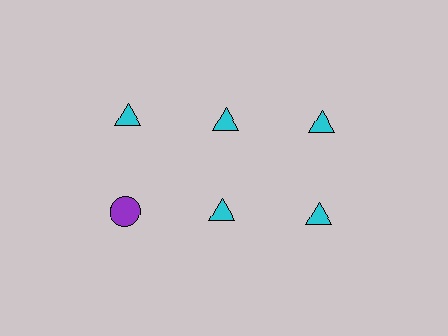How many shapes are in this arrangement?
There are 6 shapes arranged in a grid pattern.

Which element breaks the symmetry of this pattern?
The purple circle in the second row, leftmost column breaks the symmetry. All other shapes are cyan triangles.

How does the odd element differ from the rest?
It differs in both color (purple instead of cyan) and shape (circle instead of triangle).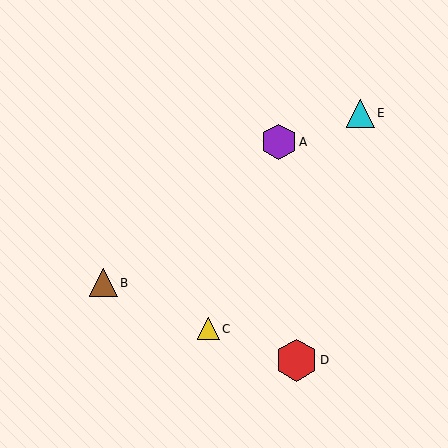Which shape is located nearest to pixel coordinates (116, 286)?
The brown triangle (labeled B) at (103, 283) is nearest to that location.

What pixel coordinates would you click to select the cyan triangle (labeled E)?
Click at (360, 113) to select the cyan triangle E.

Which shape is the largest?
The red hexagon (labeled D) is the largest.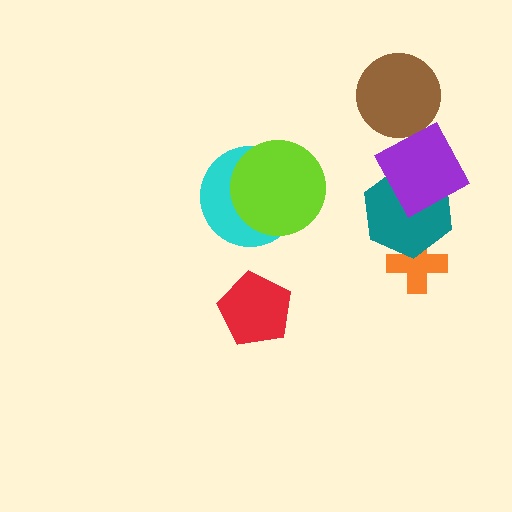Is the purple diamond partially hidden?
No, no other shape covers it.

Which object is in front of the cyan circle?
The lime circle is in front of the cyan circle.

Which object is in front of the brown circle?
The purple diamond is in front of the brown circle.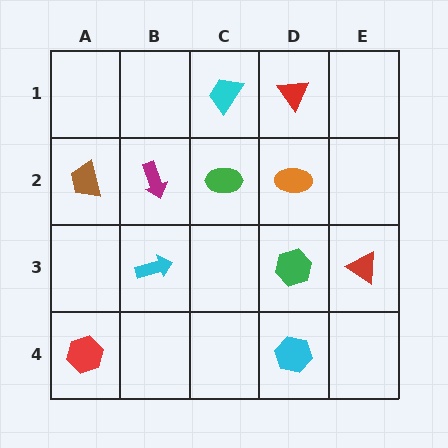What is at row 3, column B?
A cyan arrow.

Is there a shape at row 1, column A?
No, that cell is empty.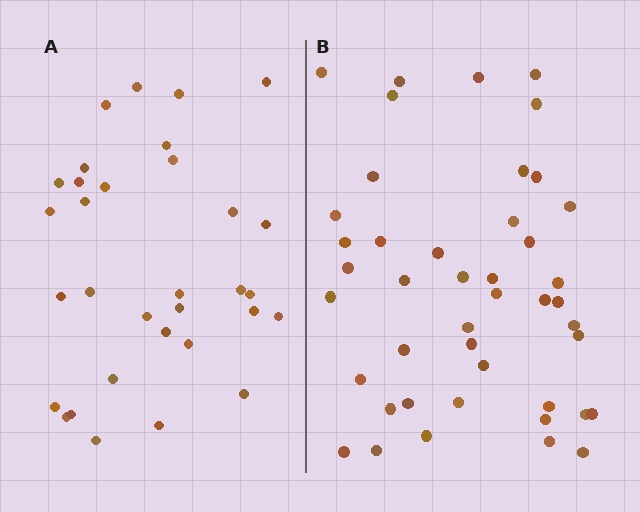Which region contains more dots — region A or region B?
Region B (the right region) has more dots.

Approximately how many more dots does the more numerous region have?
Region B has roughly 12 or so more dots than region A.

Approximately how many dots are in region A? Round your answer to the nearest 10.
About 30 dots. (The exact count is 32, which rounds to 30.)